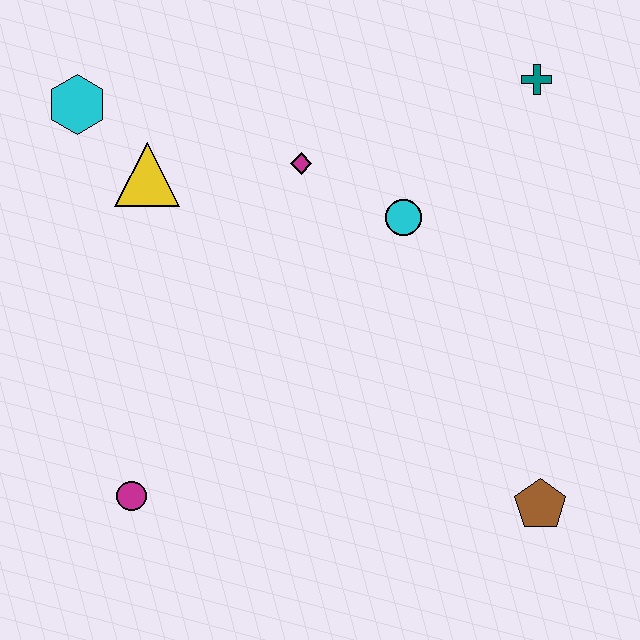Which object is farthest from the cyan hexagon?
The brown pentagon is farthest from the cyan hexagon.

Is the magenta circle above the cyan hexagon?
No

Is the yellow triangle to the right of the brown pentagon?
No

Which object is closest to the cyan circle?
The magenta diamond is closest to the cyan circle.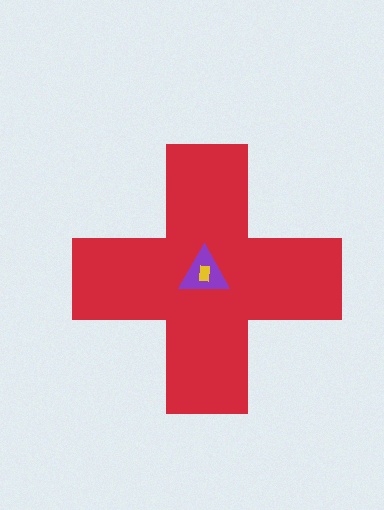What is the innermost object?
The yellow rectangle.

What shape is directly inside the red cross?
The purple triangle.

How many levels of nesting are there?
3.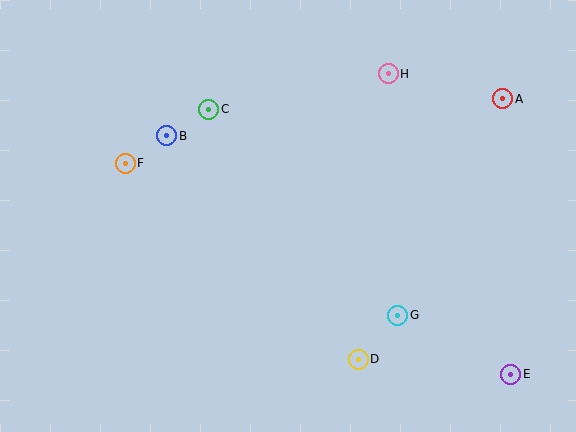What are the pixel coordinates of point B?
Point B is at (167, 136).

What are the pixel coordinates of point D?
Point D is at (358, 359).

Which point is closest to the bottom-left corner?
Point F is closest to the bottom-left corner.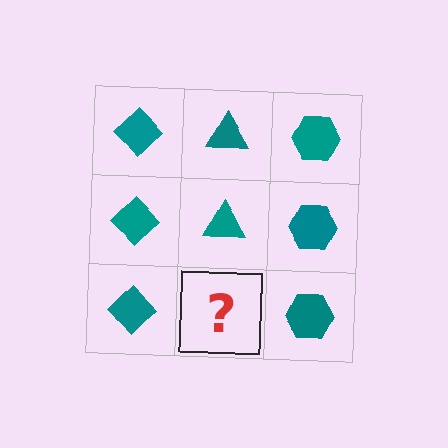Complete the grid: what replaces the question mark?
The question mark should be replaced with a teal triangle.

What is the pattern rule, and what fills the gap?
The rule is that each column has a consistent shape. The gap should be filled with a teal triangle.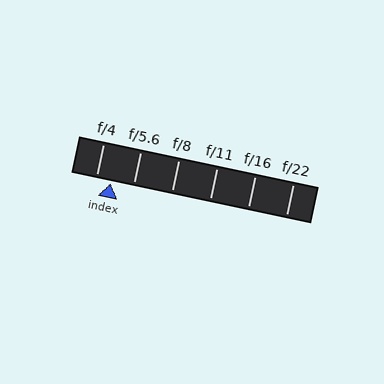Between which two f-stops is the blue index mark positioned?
The index mark is between f/4 and f/5.6.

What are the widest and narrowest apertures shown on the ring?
The widest aperture shown is f/4 and the narrowest is f/22.